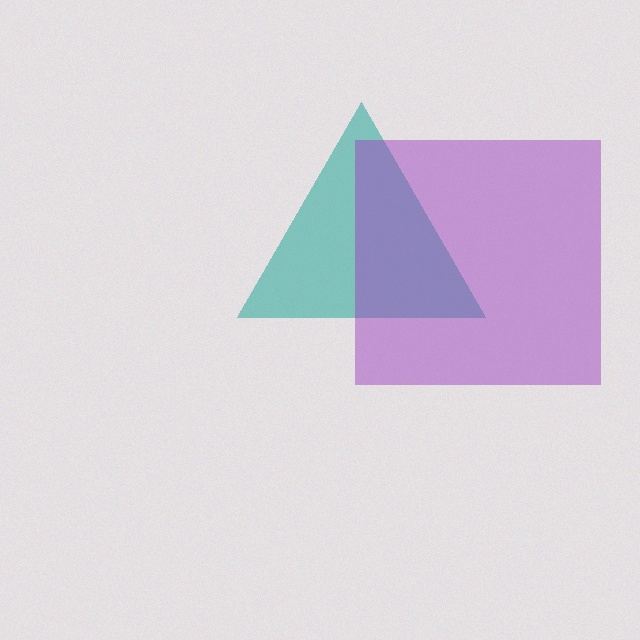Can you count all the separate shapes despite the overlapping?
Yes, there are 2 separate shapes.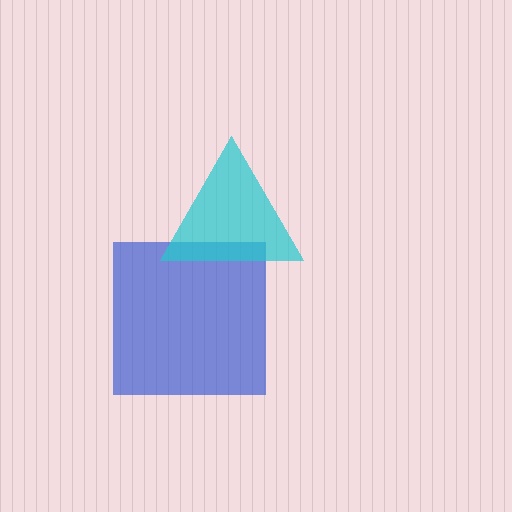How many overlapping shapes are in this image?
There are 2 overlapping shapes in the image.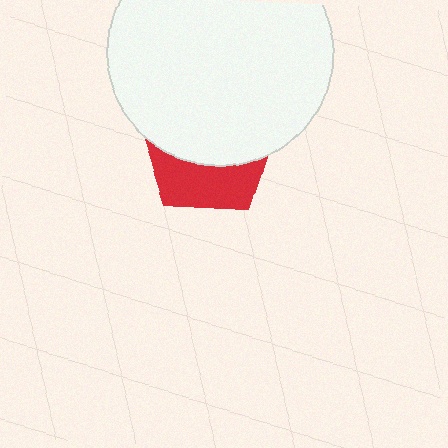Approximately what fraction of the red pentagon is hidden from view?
Roughly 61% of the red pentagon is hidden behind the white circle.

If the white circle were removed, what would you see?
You would see the complete red pentagon.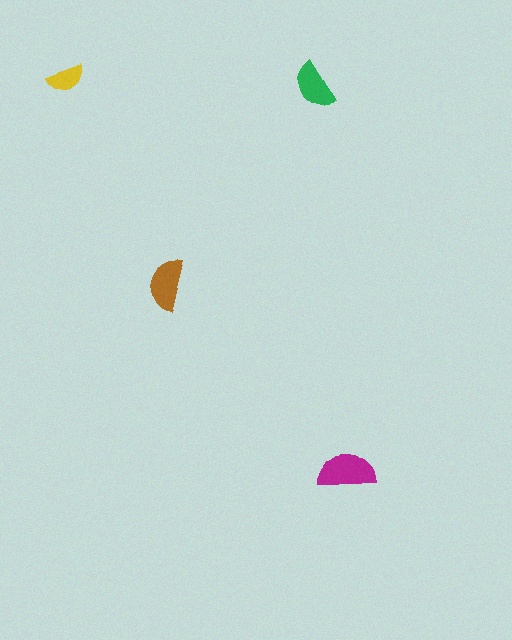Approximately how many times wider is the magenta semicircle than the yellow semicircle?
About 1.5 times wider.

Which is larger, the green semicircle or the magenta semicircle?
The magenta one.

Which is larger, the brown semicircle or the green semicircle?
The brown one.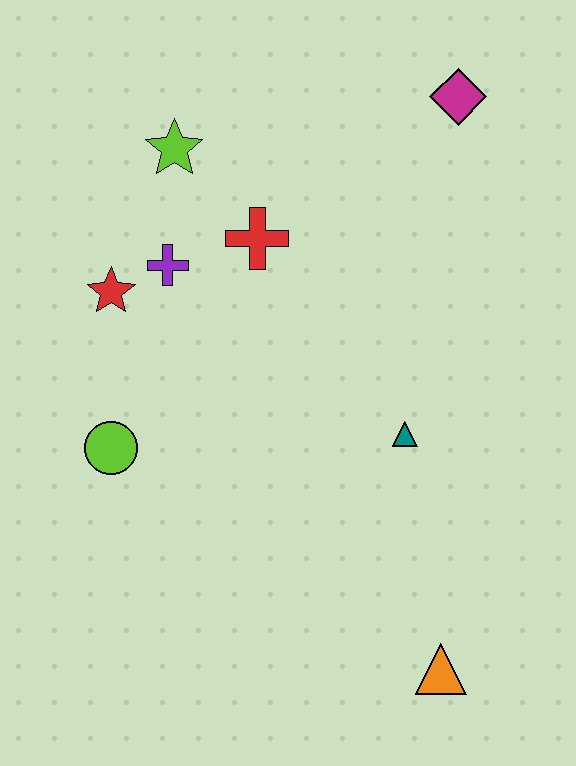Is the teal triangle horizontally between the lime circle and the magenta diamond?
Yes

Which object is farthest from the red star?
The orange triangle is farthest from the red star.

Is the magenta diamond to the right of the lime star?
Yes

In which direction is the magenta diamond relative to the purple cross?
The magenta diamond is to the right of the purple cross.